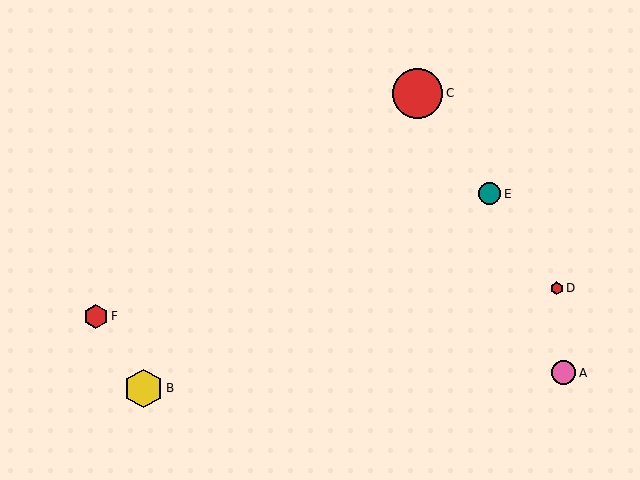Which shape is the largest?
The red circle (labeled C) is the largest.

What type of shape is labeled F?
Shape F is a red hexagon.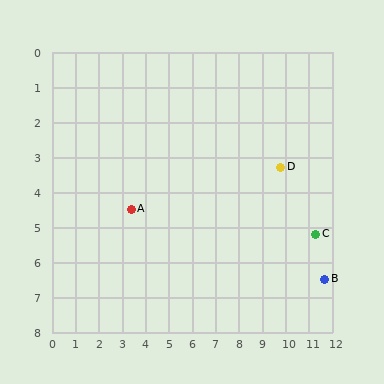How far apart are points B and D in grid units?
Points B and D are about 3.7 grid units apart.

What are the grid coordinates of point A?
Point A is at approximately (3.4, 4.5).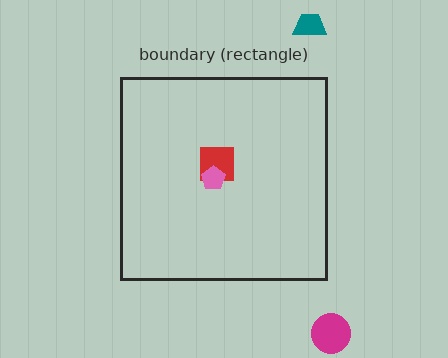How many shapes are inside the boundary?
2 inside, 2 outside.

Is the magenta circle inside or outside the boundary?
Outside.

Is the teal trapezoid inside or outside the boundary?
Outside.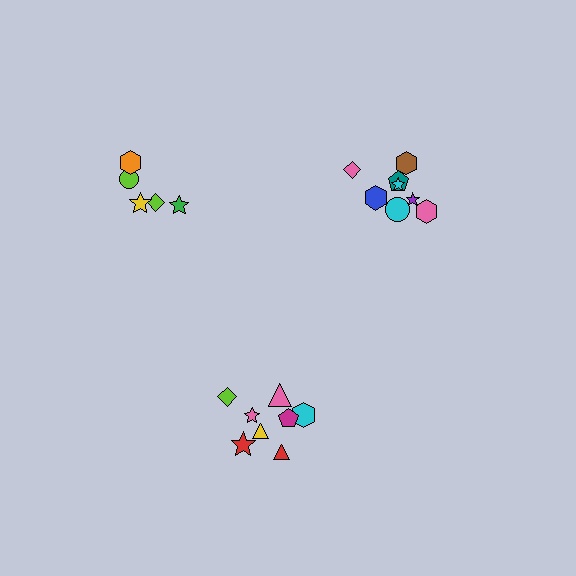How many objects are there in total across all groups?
There are 21 objects.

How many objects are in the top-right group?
There are 8 objects.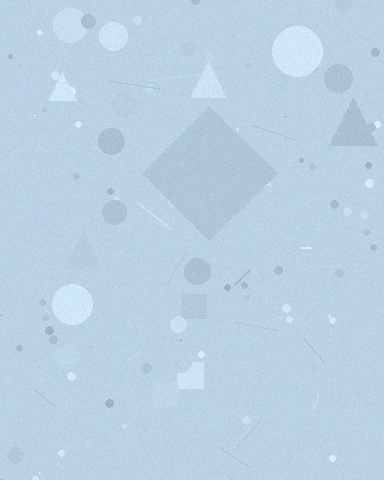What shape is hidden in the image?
A diamond is hidden in the image.